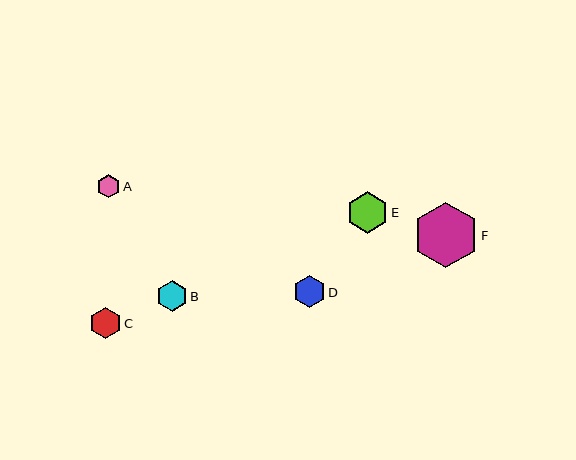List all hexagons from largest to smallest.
From largest to smallest: F, E, D, C, B, A.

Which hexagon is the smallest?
Hexagon A is the smallest with a size of approximately 23 pixels.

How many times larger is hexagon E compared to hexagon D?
Hexagon E is approximately 1.3 times the size of hexagon D.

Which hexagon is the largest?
Hexagon F is the largest with a size of approximately 65 pixels.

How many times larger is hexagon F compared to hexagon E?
Hexagon F is approximately 1.6 times the size of hexagon E.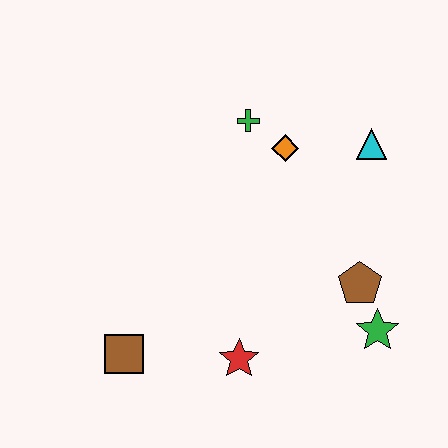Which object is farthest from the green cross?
The brown square is farthest from the green cross.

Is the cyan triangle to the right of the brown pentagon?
Yes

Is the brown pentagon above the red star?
Yes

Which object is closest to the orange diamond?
The green cross is closest to the orange diamond.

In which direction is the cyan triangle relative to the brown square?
The cyan triangle is to the right of the brown square.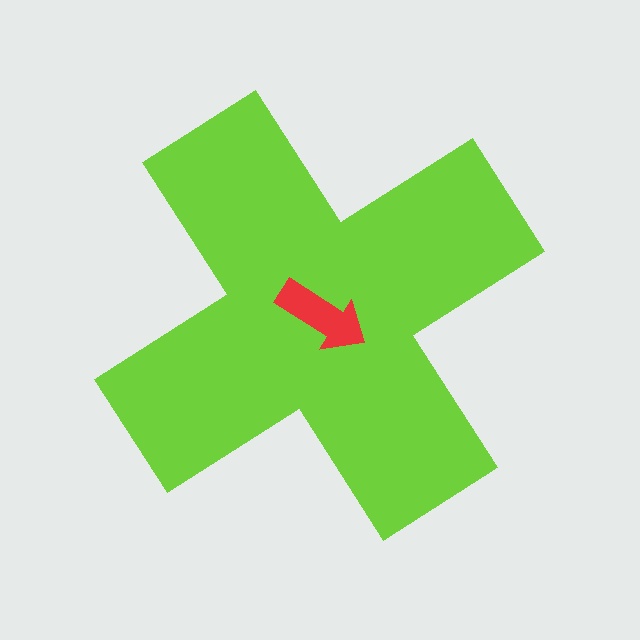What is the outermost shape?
The lime cross.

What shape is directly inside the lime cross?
The red arrow.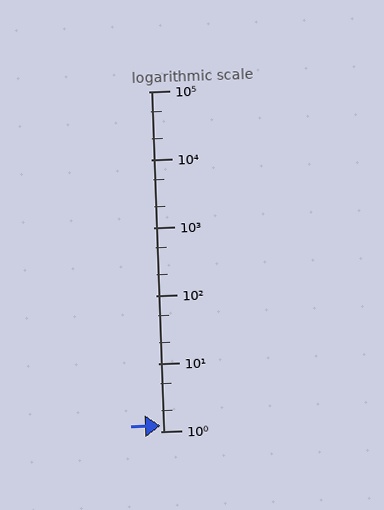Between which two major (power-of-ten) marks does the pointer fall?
The pointer is between 1 and 10.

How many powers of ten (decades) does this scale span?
The scale spans 5 decades, from 1 to 100000.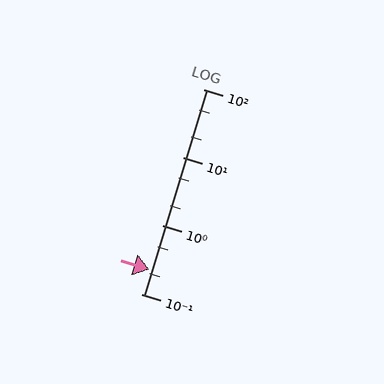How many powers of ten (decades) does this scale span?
The scale spans 3 decades, from 0.1 to 100.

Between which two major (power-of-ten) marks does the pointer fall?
The pointer is between 0.1 and 1.